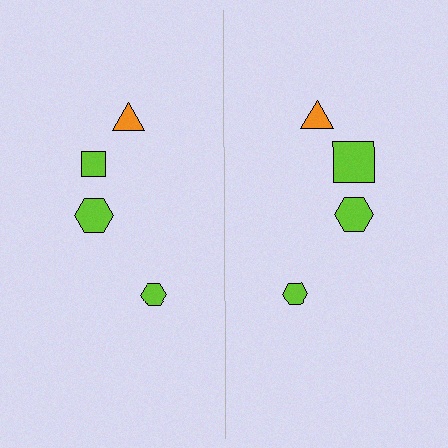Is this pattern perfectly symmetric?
No, the pattern is not perfectly symmetric. The lime square on the right side has a different size than its mirror counterpart.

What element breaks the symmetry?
The lime square on the right side has a different size than its mirror counterpart.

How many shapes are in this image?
There are 8 shapes in this image.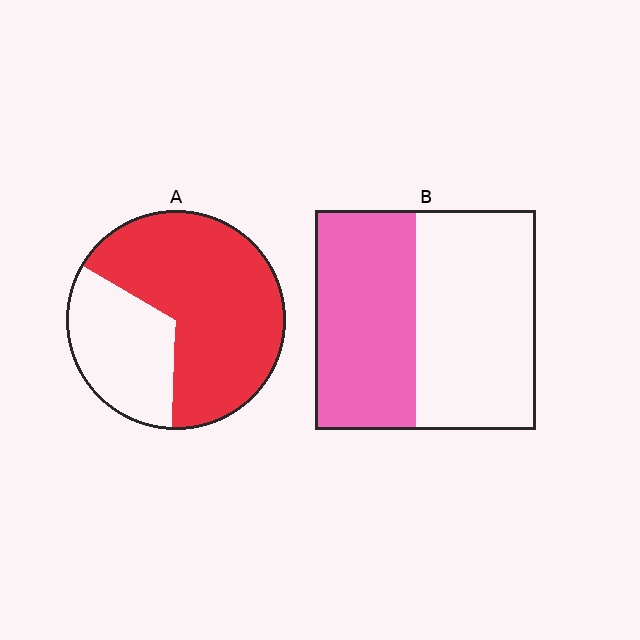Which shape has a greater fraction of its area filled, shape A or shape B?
Shape A.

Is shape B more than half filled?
No.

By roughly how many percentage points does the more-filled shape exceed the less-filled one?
By roughly 20 percentage points (A over B).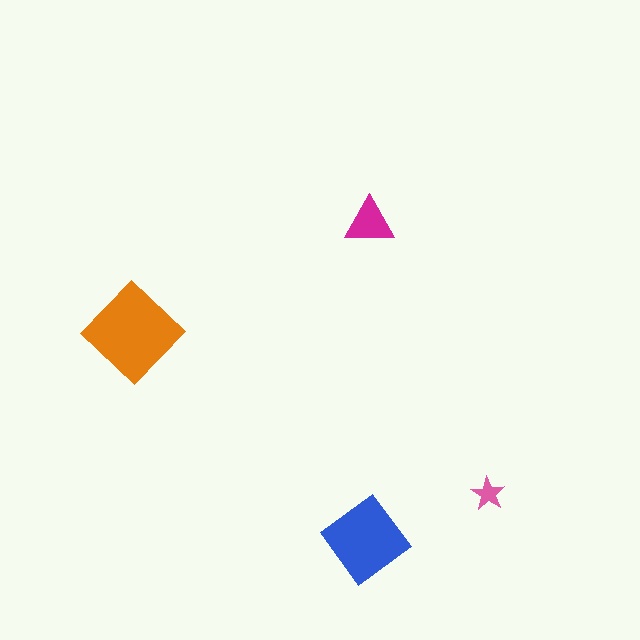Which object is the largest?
The orange diamond.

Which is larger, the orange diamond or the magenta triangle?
The orange diamond.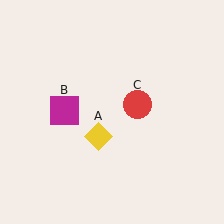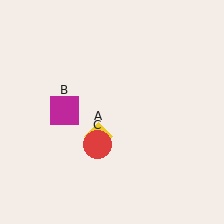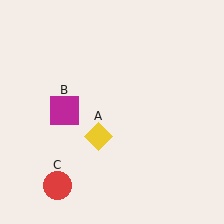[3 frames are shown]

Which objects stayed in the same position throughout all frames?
Yellow diamond (object A) and magenta square (object B) remained stationary.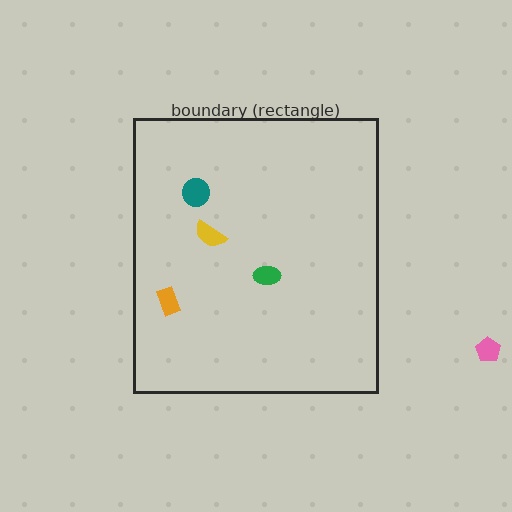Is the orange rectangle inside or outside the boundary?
Inside.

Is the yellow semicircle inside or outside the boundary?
Inside.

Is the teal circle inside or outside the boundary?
Inside.